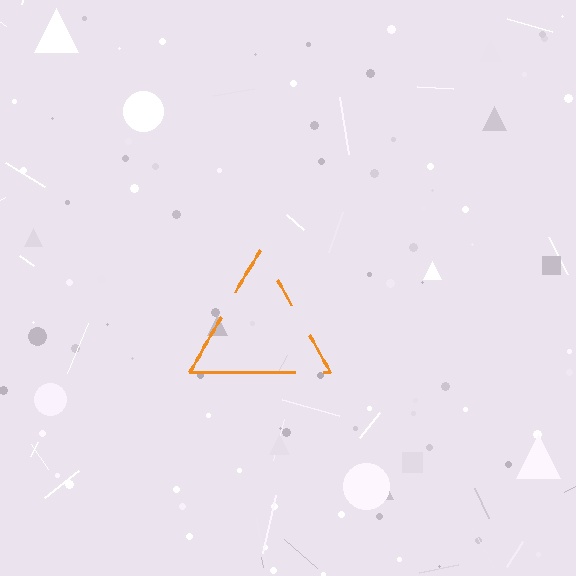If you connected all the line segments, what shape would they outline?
They would outline a triangle.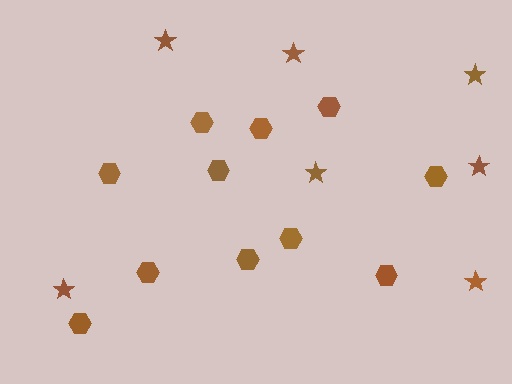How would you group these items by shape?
There are 2 groups: one group of hexagons (11) and one group of stars (7).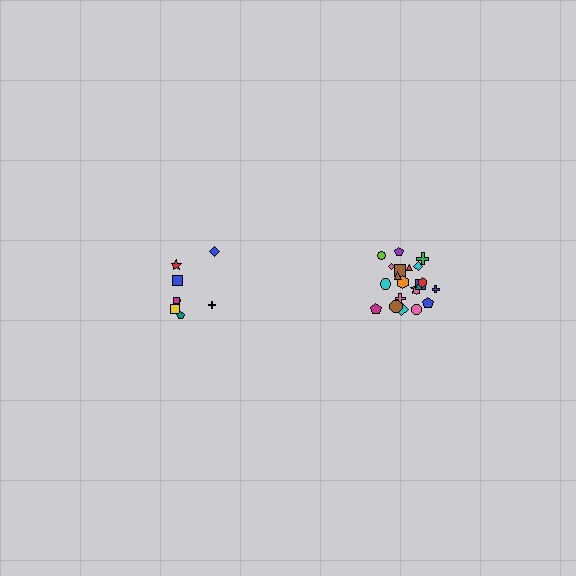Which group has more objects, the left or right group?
The right group.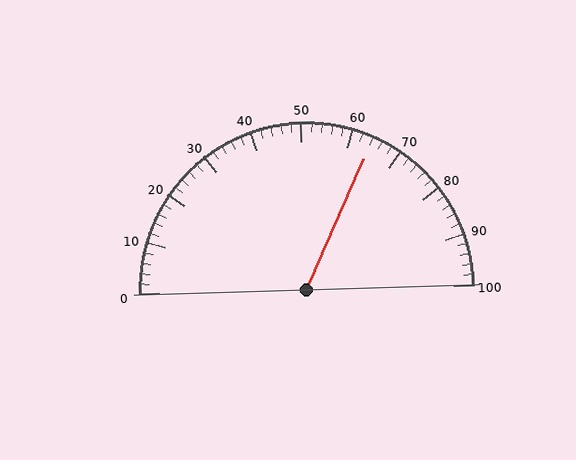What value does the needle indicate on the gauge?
The needle indicates approximately 64.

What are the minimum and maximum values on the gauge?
The gauge ranges from 0 to 100.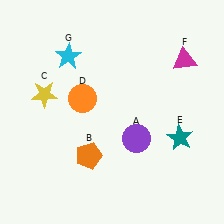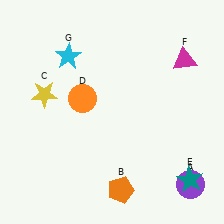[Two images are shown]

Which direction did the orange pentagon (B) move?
The orange pentagon (B) moved down.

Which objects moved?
The objects that moved are: the purple circle (A), the orange pentagon (B), the teal star (E).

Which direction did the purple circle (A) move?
The purple circle (A) moved right.